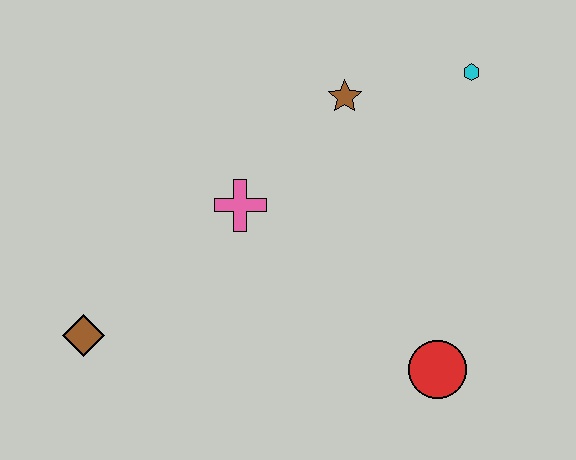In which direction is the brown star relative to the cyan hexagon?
The brown star is to the left of the cyan hexagon.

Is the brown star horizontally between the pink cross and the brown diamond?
No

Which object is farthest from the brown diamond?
The cyan hexagon is farthest from the brown diamond.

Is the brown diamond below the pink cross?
Yes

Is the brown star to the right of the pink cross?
Yes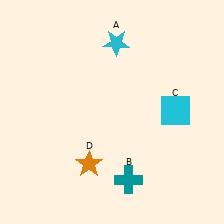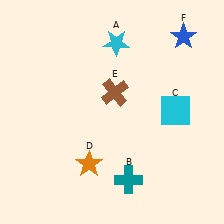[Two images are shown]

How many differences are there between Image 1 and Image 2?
There are 2 differences between the two images.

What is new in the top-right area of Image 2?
A brown cross (E) was added in the top-right area of Image 2.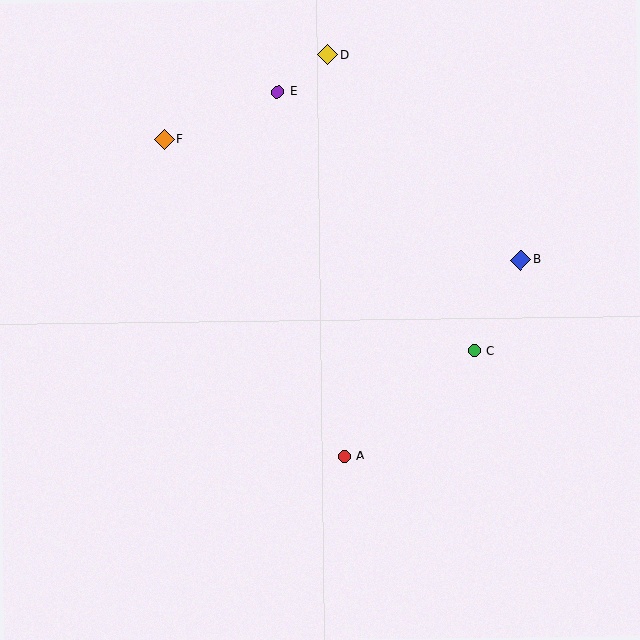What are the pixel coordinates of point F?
Point F is at (164, 139).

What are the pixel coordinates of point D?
Point D is at (327, 55).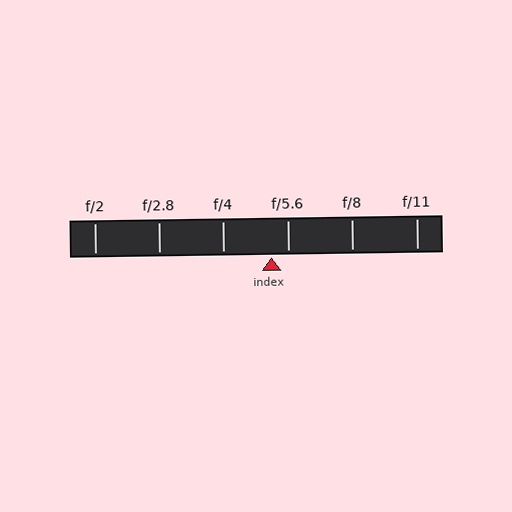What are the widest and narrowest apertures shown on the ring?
The widest aperture shown is f/2 and the narrowest is f/11.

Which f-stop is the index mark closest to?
The index mark is closest to f/5.6.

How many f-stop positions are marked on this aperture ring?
There are 6 f-stop positions marked.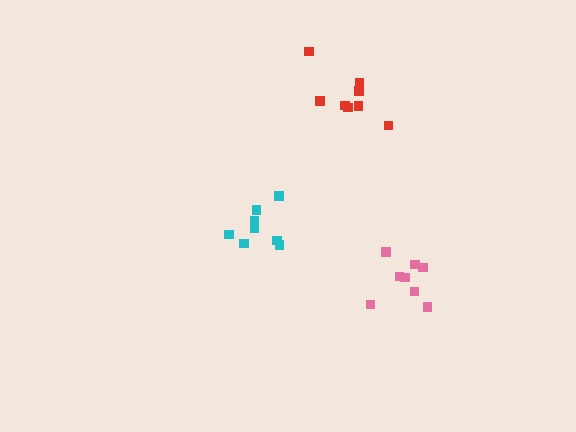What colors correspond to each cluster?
The clusters are colored: pink, red, cyan.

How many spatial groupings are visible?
There are 3 spatial groupings.